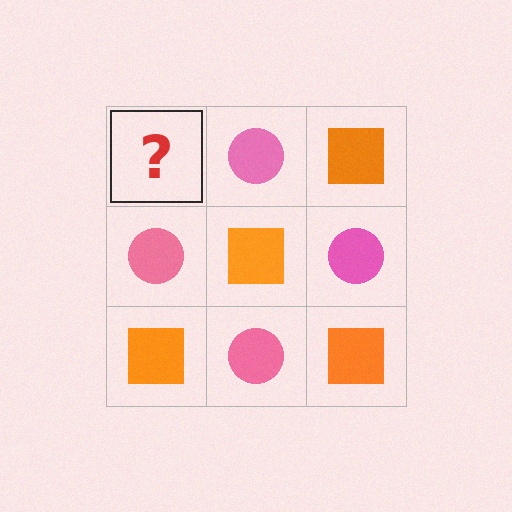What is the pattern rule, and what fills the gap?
The rule is that it alternates orange square and pink circle in a checkerboard pattern. The gap should be filled with an orange square.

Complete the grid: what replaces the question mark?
The question mark should be replaced with an orange square.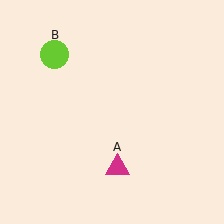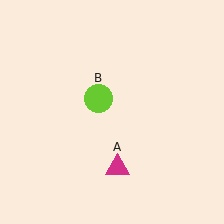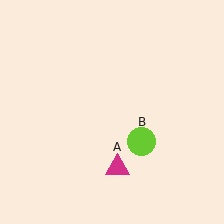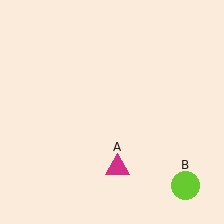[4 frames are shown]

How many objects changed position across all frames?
1 object changed position: lime circle (object B).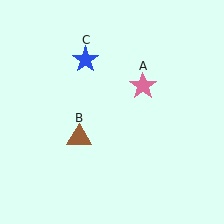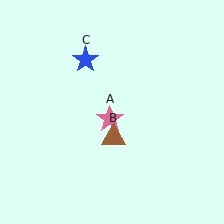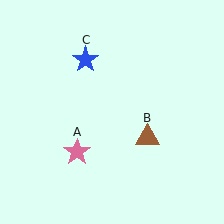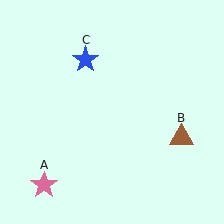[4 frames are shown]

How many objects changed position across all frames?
2 objects changed position: pink star (object A), brown triangle (object B).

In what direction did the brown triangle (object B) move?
The brown triangle (object B) moved right.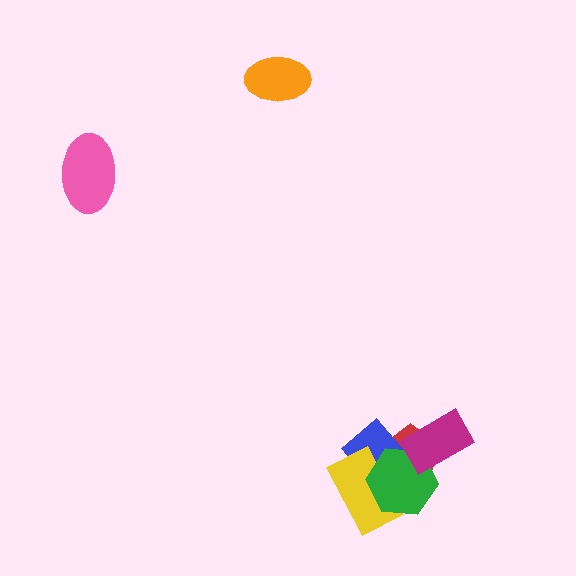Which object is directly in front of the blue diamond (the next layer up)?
The yellow rectangle is directly in front of the blue diamond.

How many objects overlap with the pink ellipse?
0 objects overlap with the pink ellipse.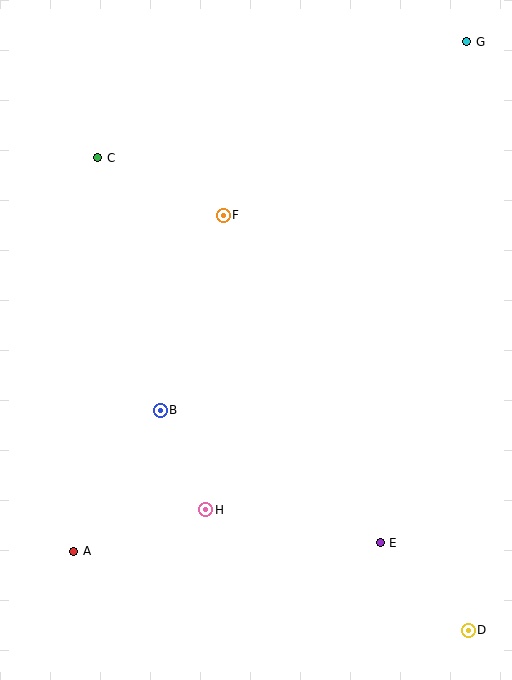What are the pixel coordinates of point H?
Point H is at (206, 510).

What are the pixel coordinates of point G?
Point G is at (467, 42).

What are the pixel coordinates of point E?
Point E is at (380, 543).